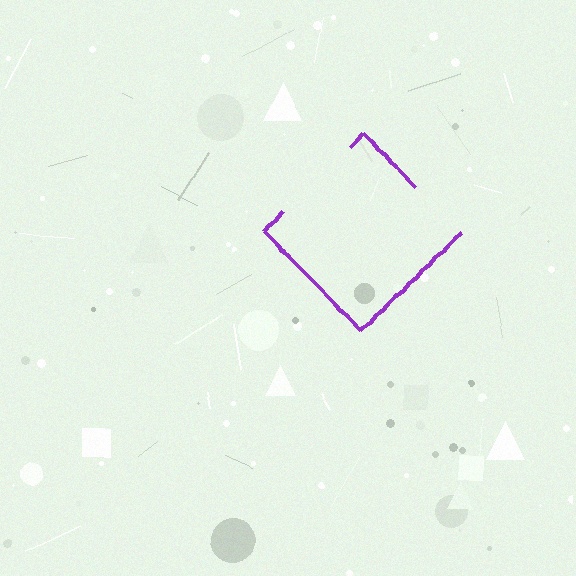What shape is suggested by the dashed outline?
The dashed outline suggests a diamond.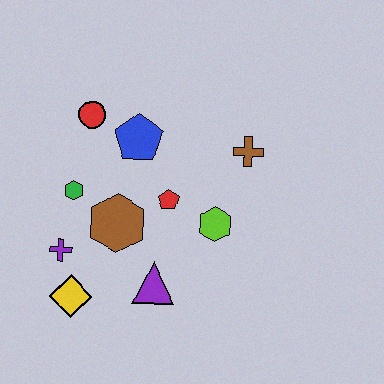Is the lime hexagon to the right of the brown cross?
No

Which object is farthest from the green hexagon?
The brown cross is farthest from the green hexagon.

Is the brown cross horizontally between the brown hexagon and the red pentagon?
No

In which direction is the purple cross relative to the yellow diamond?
The purple cross is above the yellow diamond.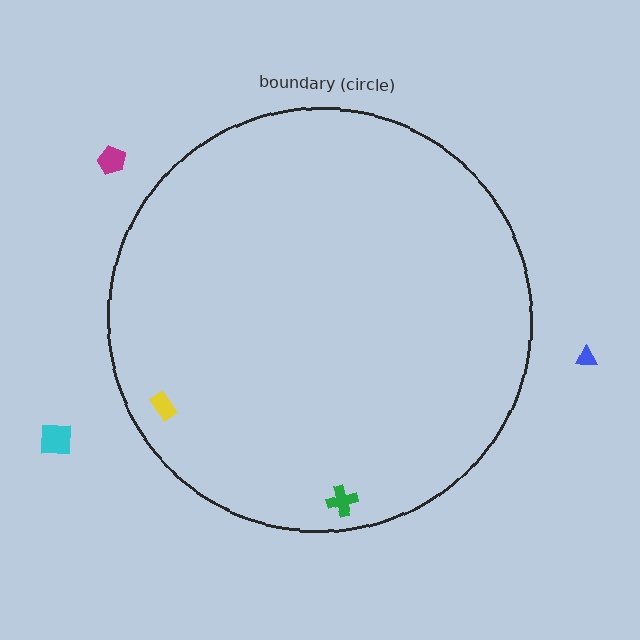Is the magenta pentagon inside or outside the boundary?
Outside.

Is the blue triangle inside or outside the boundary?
Outside.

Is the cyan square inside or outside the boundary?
Outside.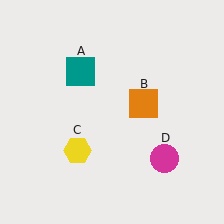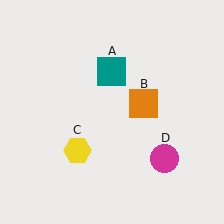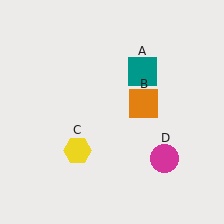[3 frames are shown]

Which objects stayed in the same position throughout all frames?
Orange square (object B) and yellow hexagon (object C) and magenta circle (object D) remained stationary.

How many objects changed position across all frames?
1 object changed position: teal square (object A).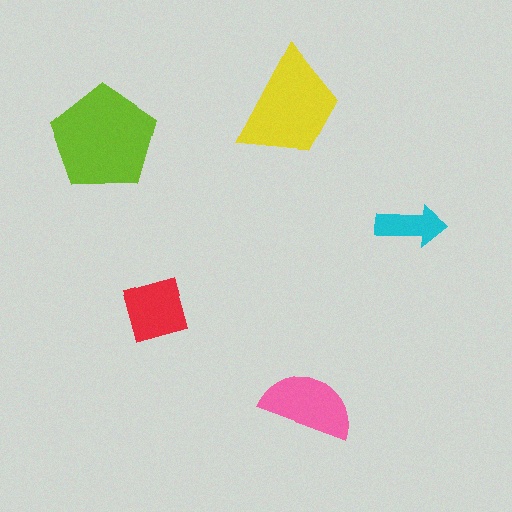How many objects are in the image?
There are 5 objects in the image.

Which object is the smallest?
The cyan arrow.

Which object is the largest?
The lime pentagon.